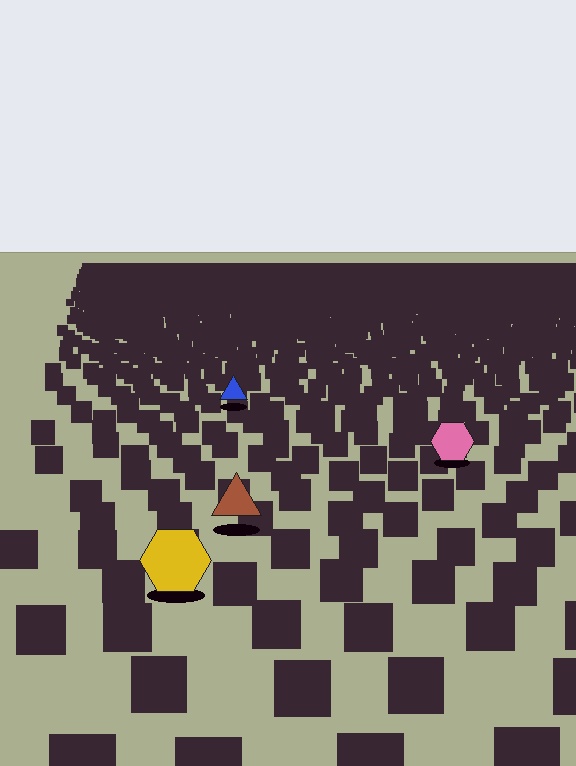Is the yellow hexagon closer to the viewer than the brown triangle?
Yes. The yellow hexagon is closer — you can tell from the texture gradient: the ground texture is coarser near it.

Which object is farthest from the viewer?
The blue triangle is farthest from the viewer. It appears smaller and the ground texture around it is denser.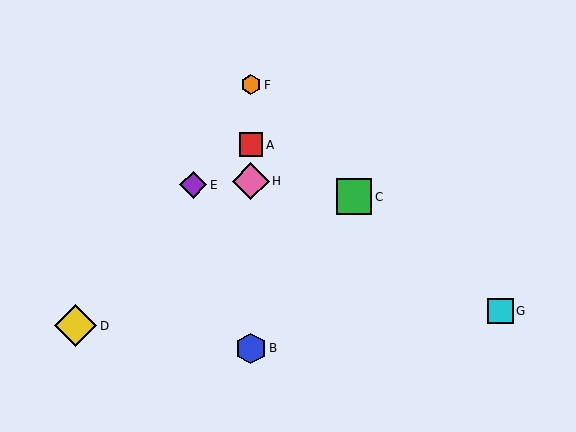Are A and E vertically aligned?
No, A is at x≈251 and E is at x≈193.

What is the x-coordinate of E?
Object E is at x≈193.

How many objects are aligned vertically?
4 objects (A, B, F, H) are aligned vertically.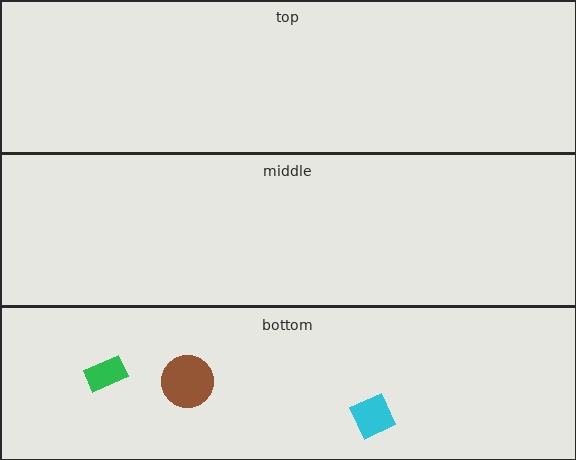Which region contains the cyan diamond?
The bottom region.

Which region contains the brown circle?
The bottom region.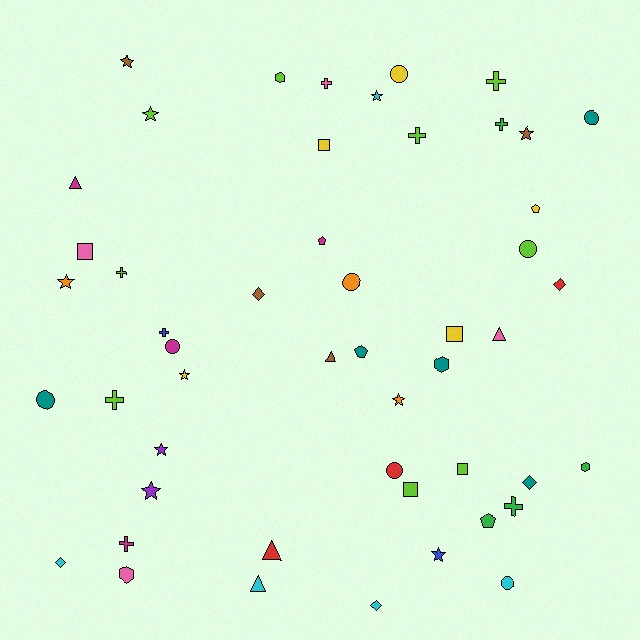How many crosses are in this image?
There are 9 crosses.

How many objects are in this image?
There are 50 objects.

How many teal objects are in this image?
There are 5 teal objects.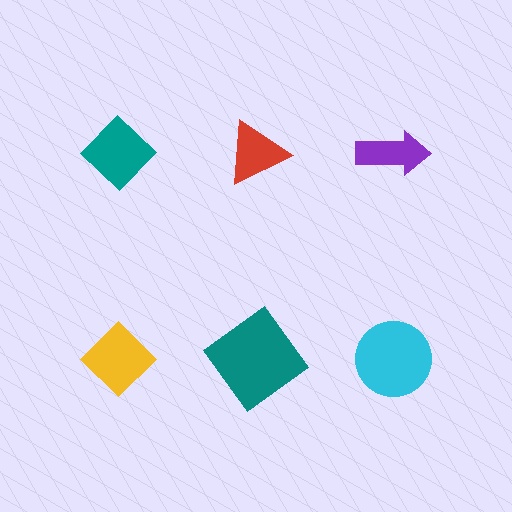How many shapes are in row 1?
3 shapes.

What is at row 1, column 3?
A purple arrow.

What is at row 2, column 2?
A teal diamond.